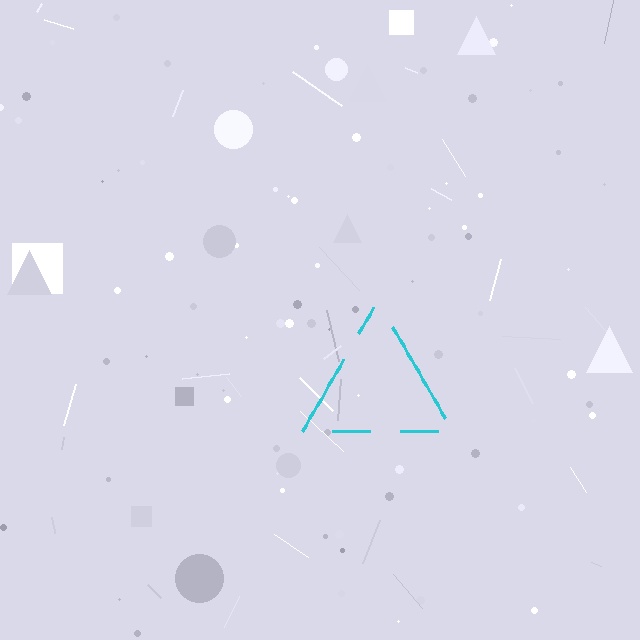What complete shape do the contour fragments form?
The contour fragments form a triangle.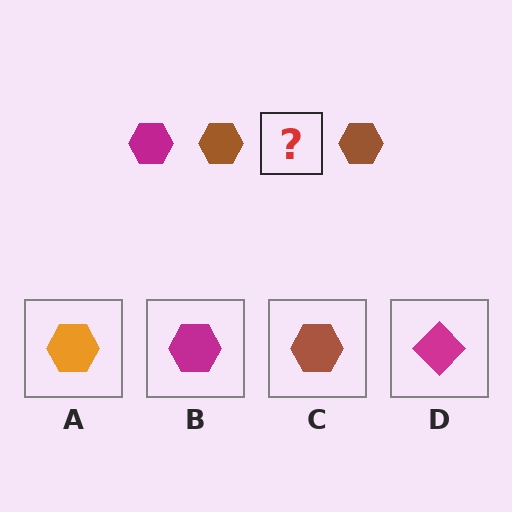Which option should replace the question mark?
Option B.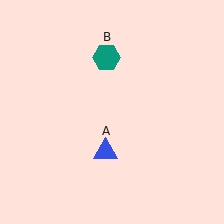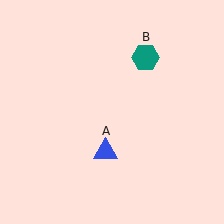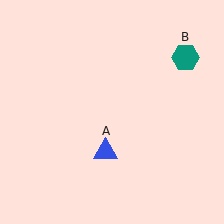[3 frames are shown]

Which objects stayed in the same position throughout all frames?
Blue triangle (object A) remained stationary.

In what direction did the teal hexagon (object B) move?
The teal hexagon (object B) moved right.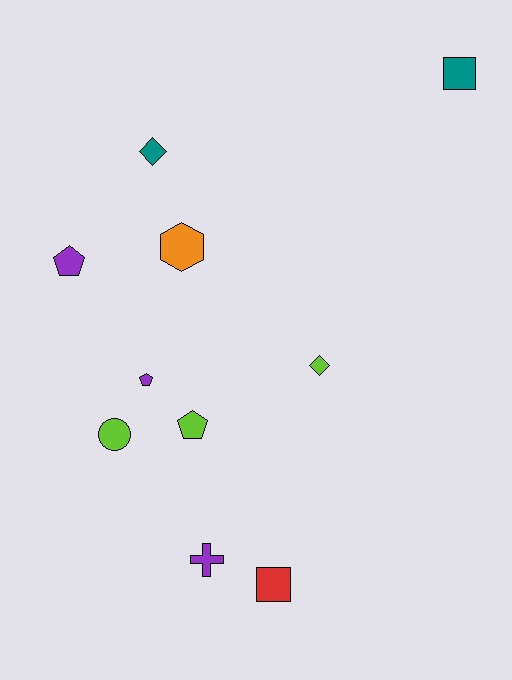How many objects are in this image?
There are 10 objects.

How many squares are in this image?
There are 2 squares.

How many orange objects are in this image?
There is 1 orange object.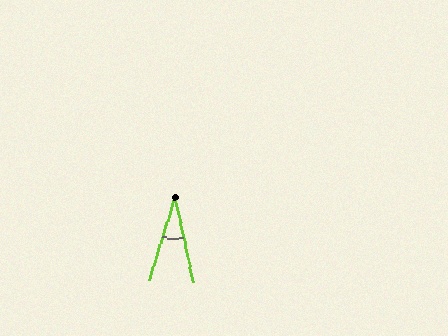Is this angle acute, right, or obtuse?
It is acute.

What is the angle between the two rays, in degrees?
Approximately 29 degrees.